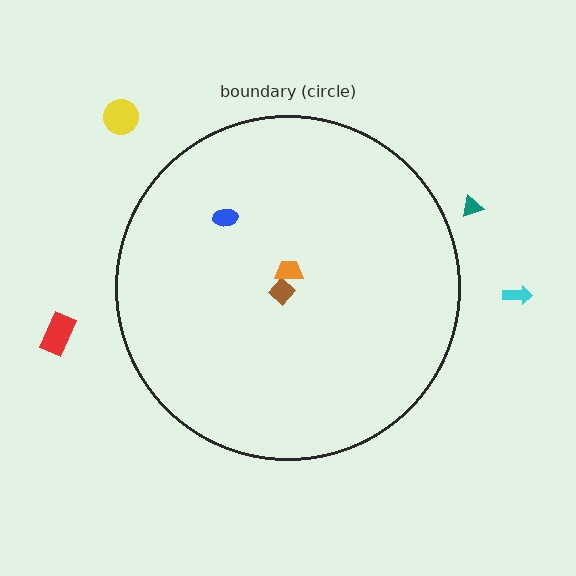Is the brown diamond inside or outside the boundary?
Inside.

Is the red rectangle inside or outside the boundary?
Outside.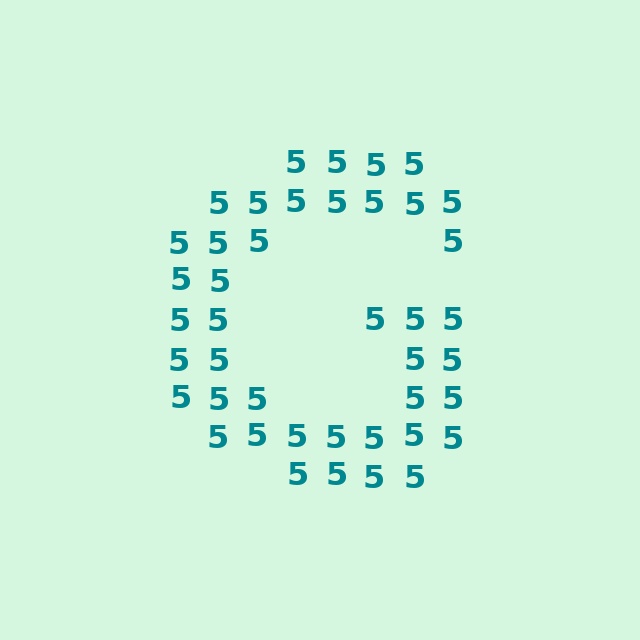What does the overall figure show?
The overall figure shows the letter G.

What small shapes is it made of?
It is made of small digit 5's.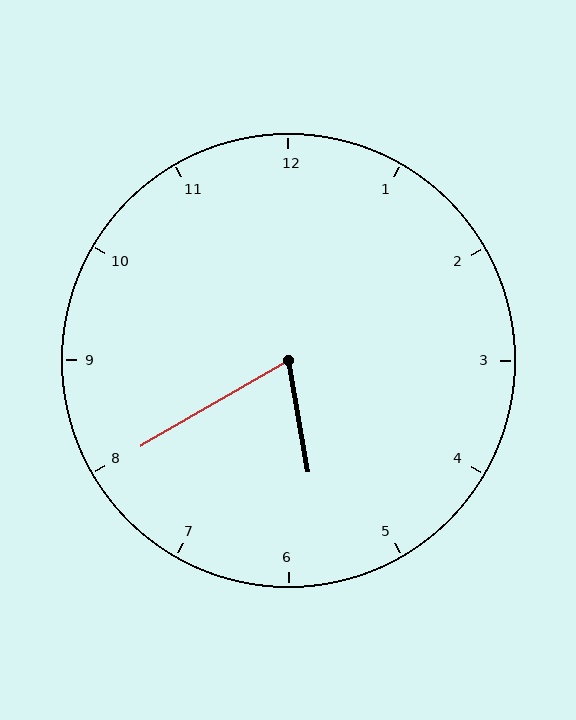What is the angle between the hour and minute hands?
Approximately 70 degrees.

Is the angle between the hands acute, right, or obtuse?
It is acute.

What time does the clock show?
5:40.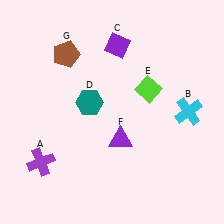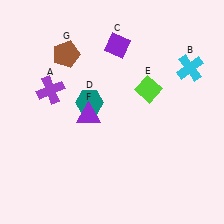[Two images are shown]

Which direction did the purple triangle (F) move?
The purple triangle (F) moved left.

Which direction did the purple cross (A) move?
The purple cross (A) moved up.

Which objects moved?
The objects that moved are: the purple cross (A), the cyan cross (B), the purple triangle (F).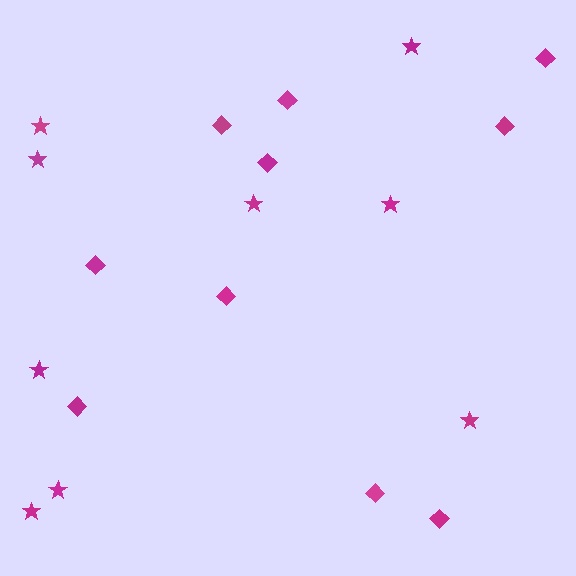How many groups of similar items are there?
There are 2 groups: one group of diamonds (10) and one group of stars (9).